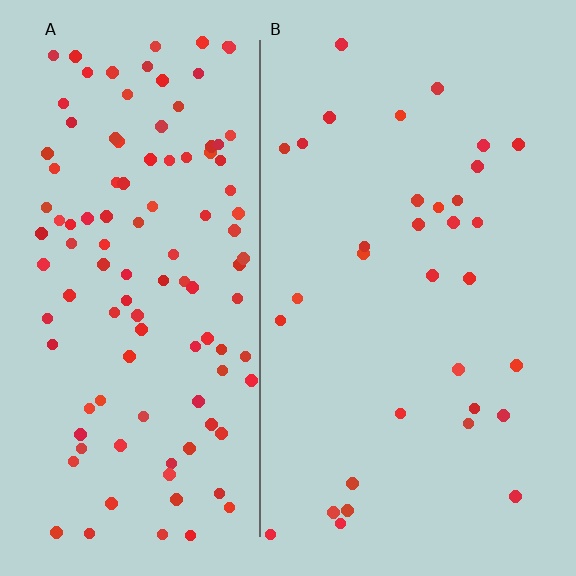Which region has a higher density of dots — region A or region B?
A (the left).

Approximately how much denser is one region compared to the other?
Approximately 3.4× — region A over region B.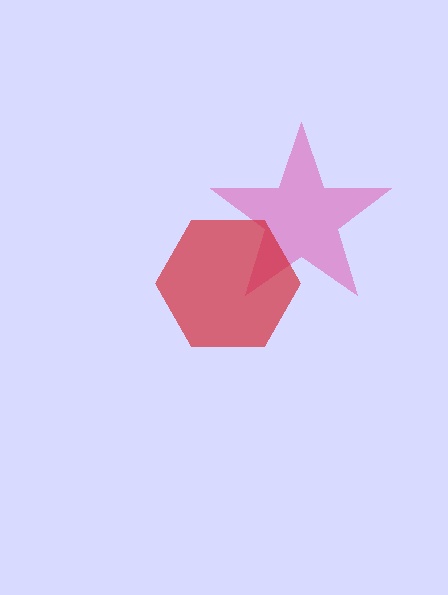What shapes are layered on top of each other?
The layered shapes are: a pink star, a red hexagon.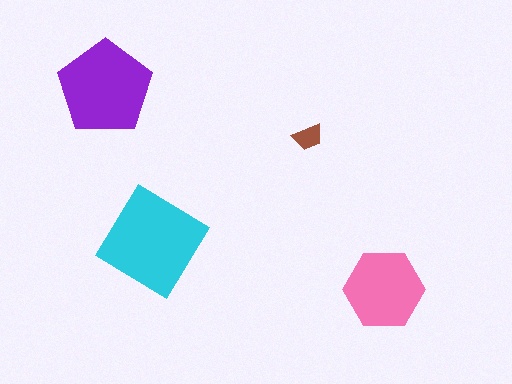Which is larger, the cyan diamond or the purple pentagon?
The cyan diamond.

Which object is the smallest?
The brown trapezoid.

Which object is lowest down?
The pink hexagon is bottommost.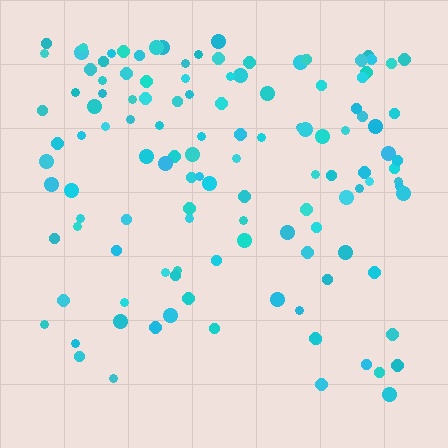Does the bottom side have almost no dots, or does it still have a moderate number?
Still a moderate number, just noticeably fewer than the top.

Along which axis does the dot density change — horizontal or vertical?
Vertical.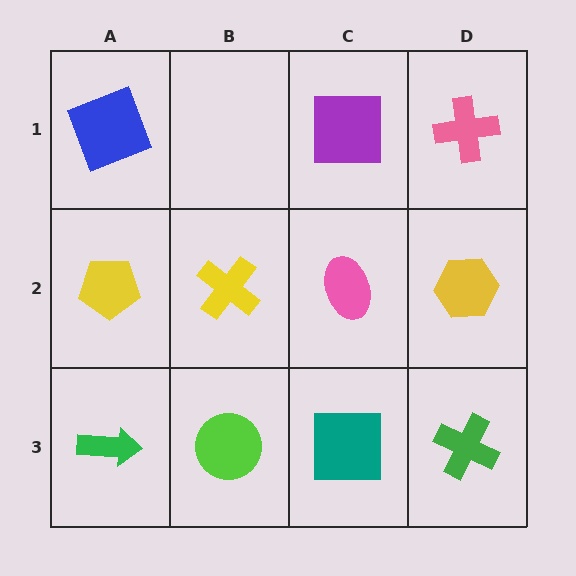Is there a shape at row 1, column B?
No, that cell is empty.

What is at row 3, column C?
A teal square.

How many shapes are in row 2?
4 shapes.